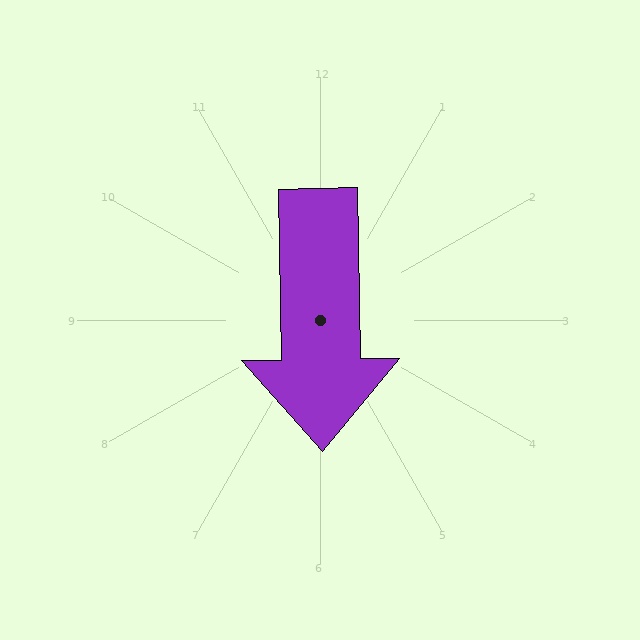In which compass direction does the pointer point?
South.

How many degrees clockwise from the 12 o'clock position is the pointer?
Approximately 179 degrees.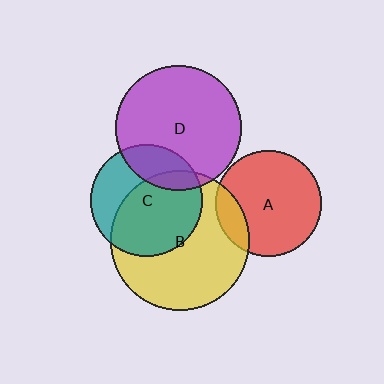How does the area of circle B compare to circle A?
Approximately 1.7 times.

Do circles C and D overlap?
Yes.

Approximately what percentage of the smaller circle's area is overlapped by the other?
Approximately 25%.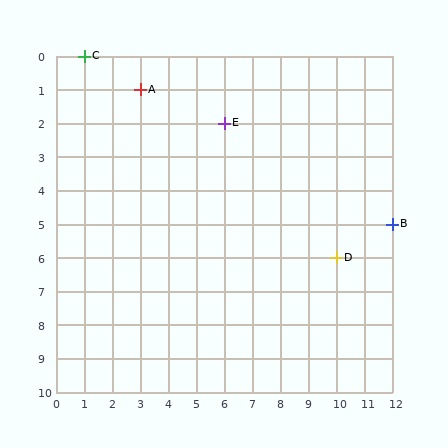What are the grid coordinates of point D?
Point D is at grid coordinates (10, 6).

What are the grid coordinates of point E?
Point E is at grid coordinates (6, 2).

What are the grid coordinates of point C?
Point C is at grid coordinates (1, 0).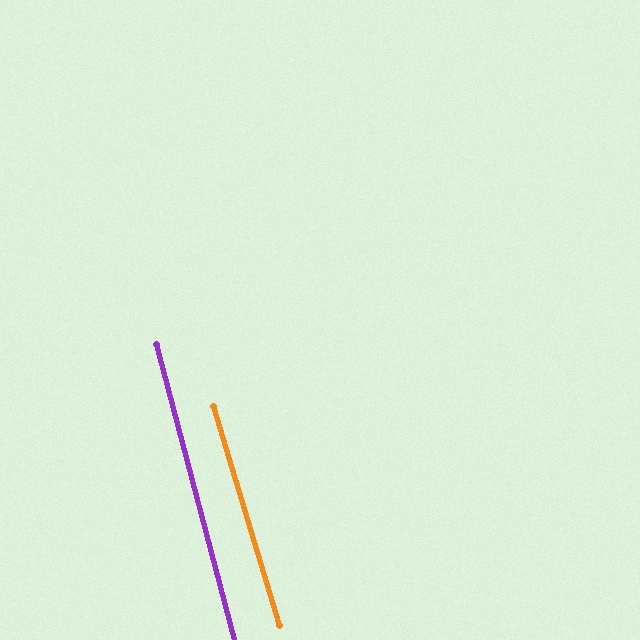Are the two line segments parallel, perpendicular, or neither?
Parallel — their directions differ by only 1.9°.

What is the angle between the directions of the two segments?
Approximately 2 degrees.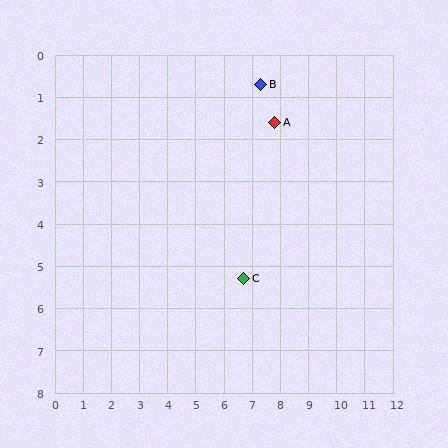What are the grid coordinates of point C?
Point C is at approximately (6.7, 5.3).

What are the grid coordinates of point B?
Point B is at approximately (7.3, 0.7).